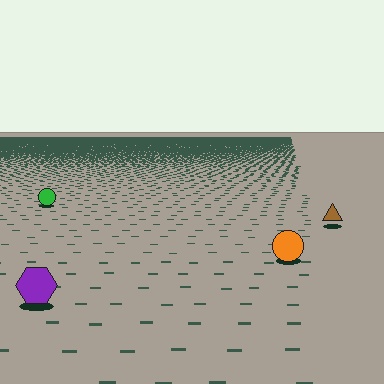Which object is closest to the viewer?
The purple hexagon is closest. The texture marks near it are larger and more spread out.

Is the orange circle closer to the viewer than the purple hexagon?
No. The purple hexagon is closer — you can tell from the texture gradient: the ground texture is coarser near it.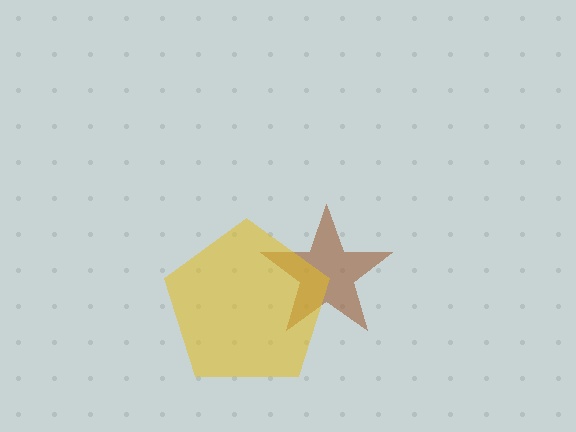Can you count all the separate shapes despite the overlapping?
Yes, there are 2 separate shapes.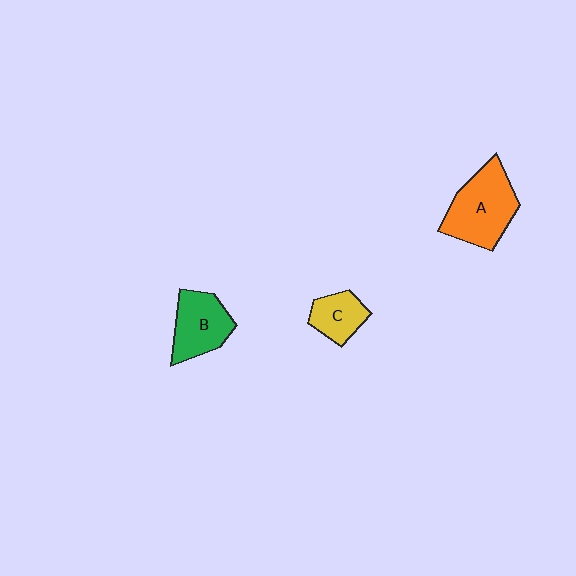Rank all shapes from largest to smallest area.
From largest to smallest: A (orange), B (green), C (yellow).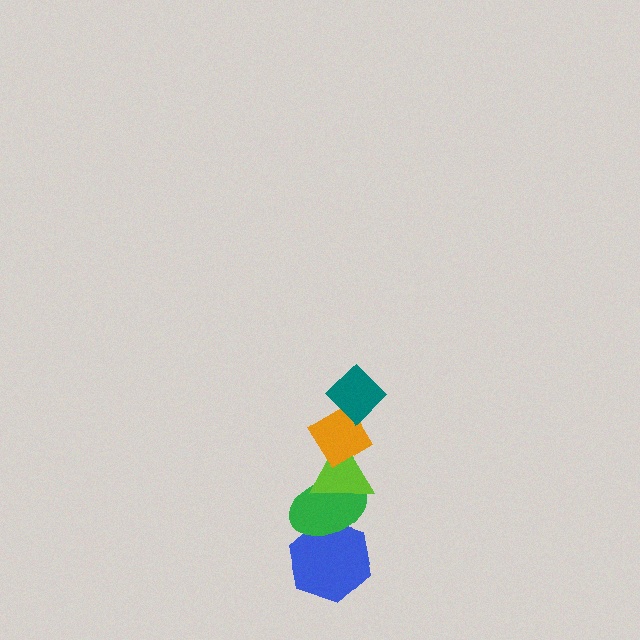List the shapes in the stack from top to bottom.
From top to bottom: the teal diamond, the orange diamond, the lime triangle, the green ellipse, the blue hexagon.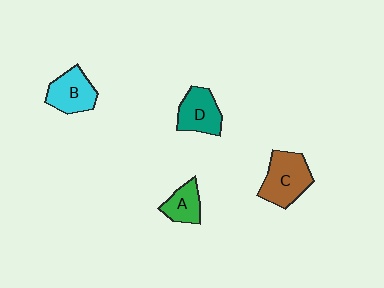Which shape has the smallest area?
Shape A (green).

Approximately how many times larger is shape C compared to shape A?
Approximately 1.7 times.